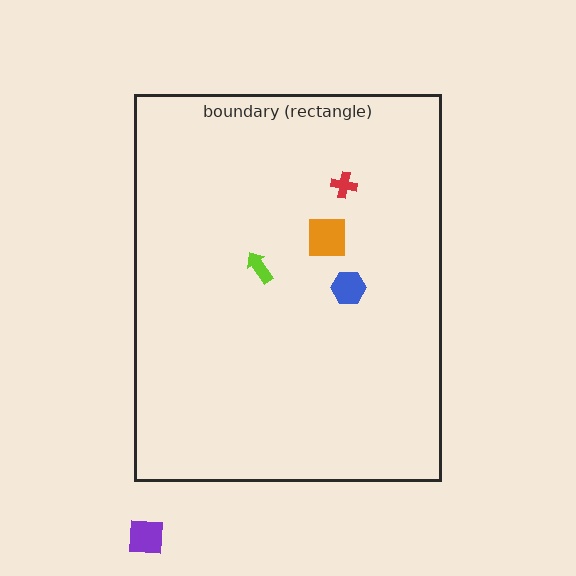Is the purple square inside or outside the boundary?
Outside.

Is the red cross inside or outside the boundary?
Inside.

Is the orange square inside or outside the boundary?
Inside.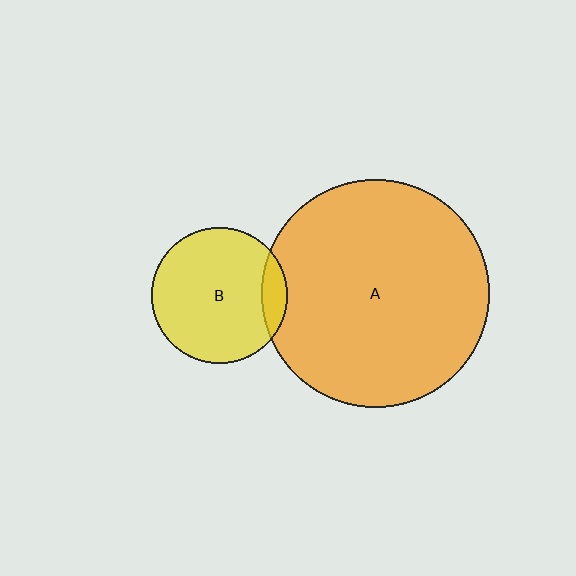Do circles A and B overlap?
Yes.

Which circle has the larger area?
Circle A (orange).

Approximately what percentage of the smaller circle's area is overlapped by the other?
Approximately 10%.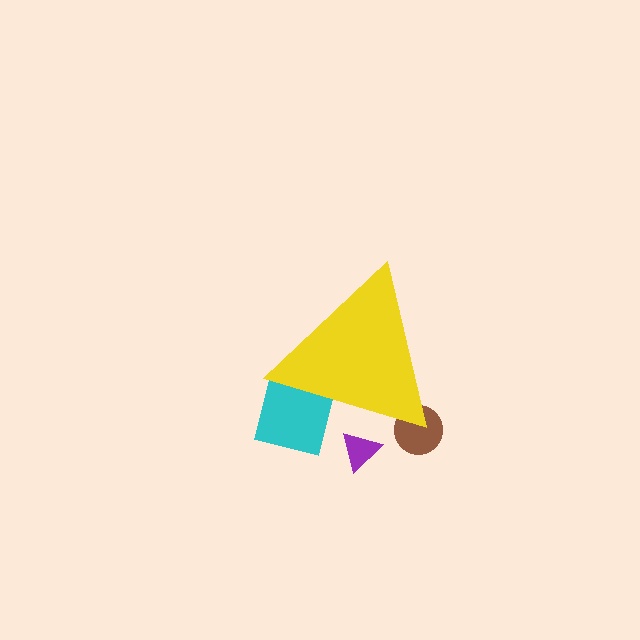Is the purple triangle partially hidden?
Yes, the purple triangle is partially hidden behind the yellow triangle.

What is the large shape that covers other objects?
A yellow triangle.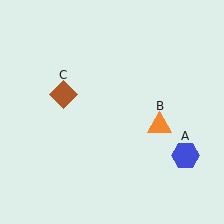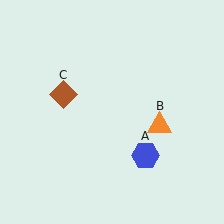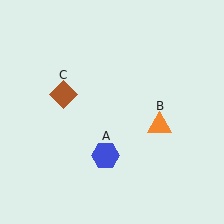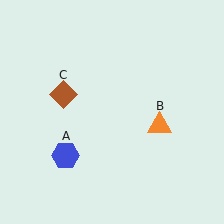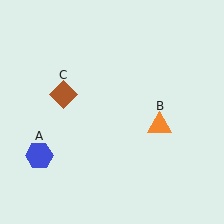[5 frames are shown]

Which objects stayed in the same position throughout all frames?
Orange triangle (object B) and brown diamond (object C) remained stationary.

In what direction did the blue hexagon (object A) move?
The blue hexagon (object A) moved left.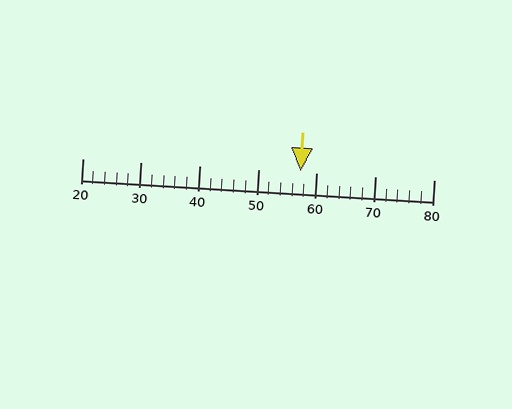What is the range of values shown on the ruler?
The ruler shows values from 20 to 80.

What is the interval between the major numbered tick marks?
The major tick marks are spaced 10 units apart.